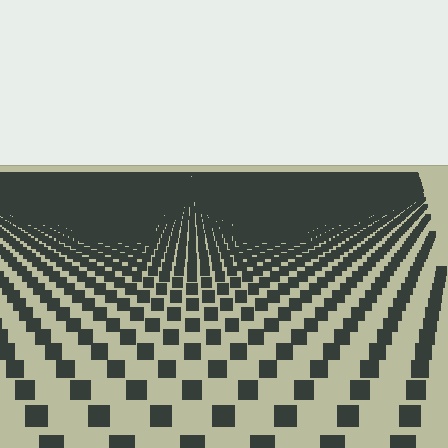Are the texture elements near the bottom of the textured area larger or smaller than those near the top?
Larger. Near the bottom, elements are closer to the viewer and appear at a bigger on-screen size.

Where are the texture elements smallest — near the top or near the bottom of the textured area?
Near the top.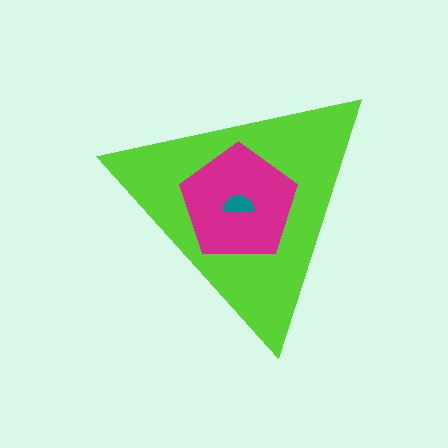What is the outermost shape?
The lime triangle.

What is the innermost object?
The teal semicircle.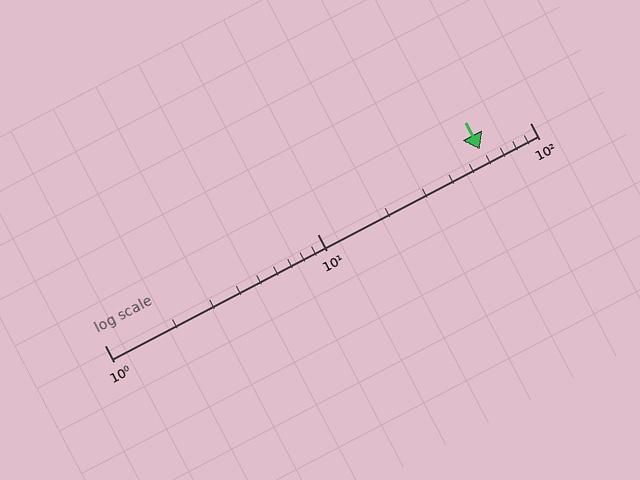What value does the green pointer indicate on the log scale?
The pointer indicates approximately 58.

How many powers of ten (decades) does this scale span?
The scale spans 2 decades, from 1 to 100.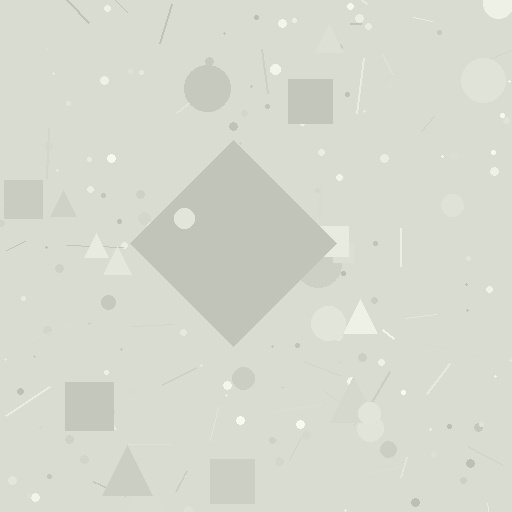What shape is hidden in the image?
A diamond is hidden in the image.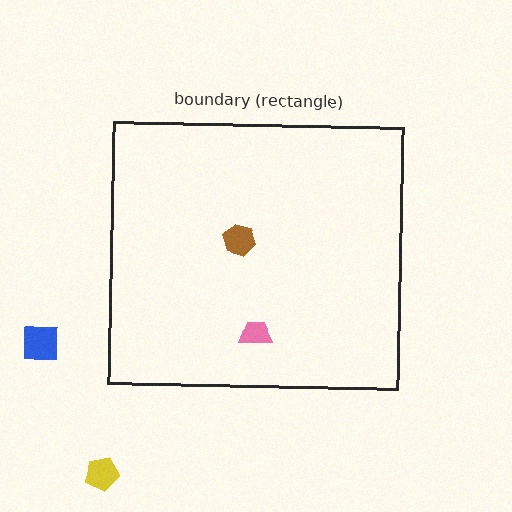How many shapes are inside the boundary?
2 inside, 2 outside.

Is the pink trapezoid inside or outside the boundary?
Inside.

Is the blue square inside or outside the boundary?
Outside.